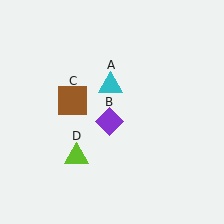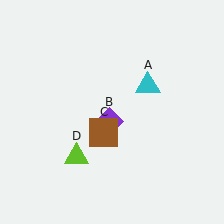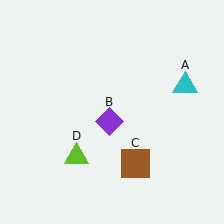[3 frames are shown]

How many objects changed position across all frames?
2 objects changed position: cyan triangle (object A), brown square (object C).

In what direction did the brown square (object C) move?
The brown square (object C) moved down and to the right.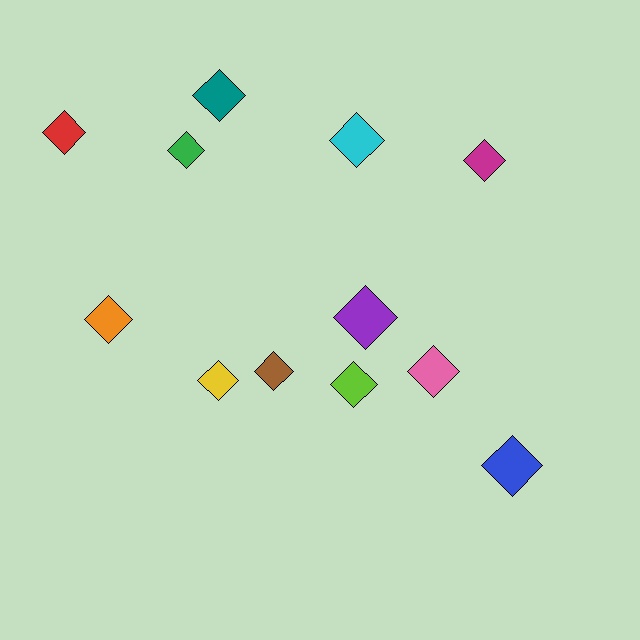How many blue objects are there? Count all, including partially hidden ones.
There is 1 blue object.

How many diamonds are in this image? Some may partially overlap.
There are 12 diamonds.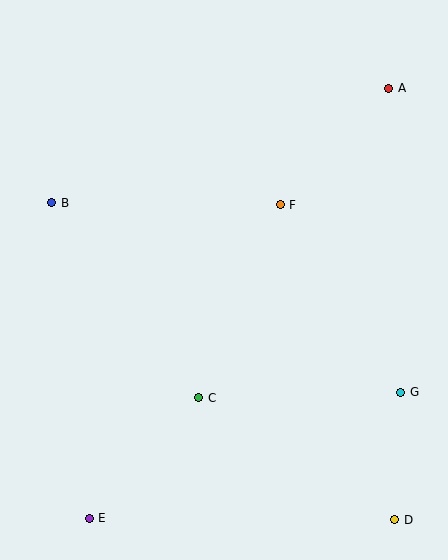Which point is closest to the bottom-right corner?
Point D is closest to the bottom-right corner.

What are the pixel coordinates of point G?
Point G is at (401, 392).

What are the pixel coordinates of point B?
Point B is at (52, 203).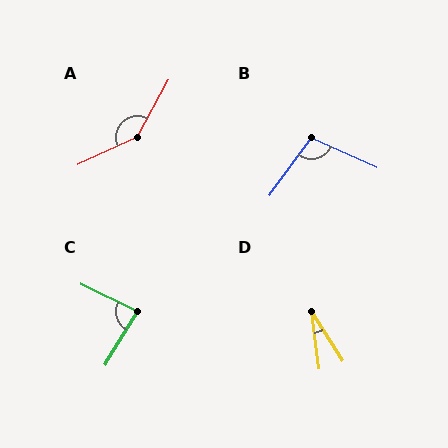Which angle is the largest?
A, at approximately 143 degrees.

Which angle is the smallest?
D, at approximately 25 degrees.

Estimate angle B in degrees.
Approximately 102 degrees.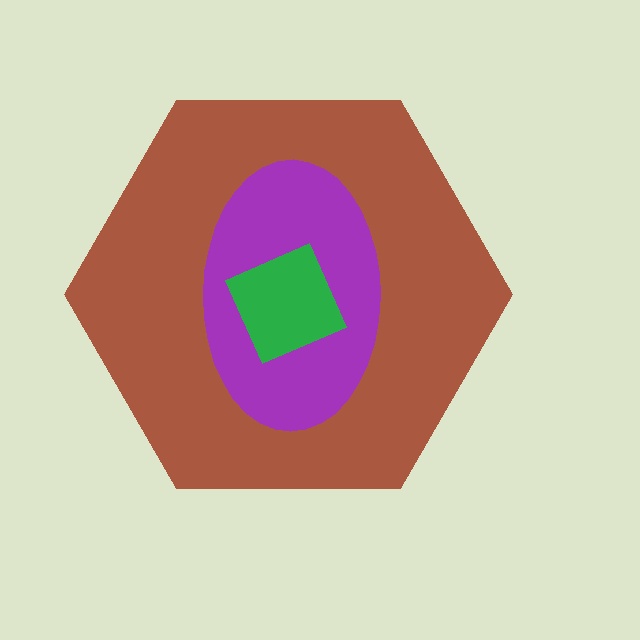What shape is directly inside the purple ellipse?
The green square.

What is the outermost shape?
The brown hexagon.